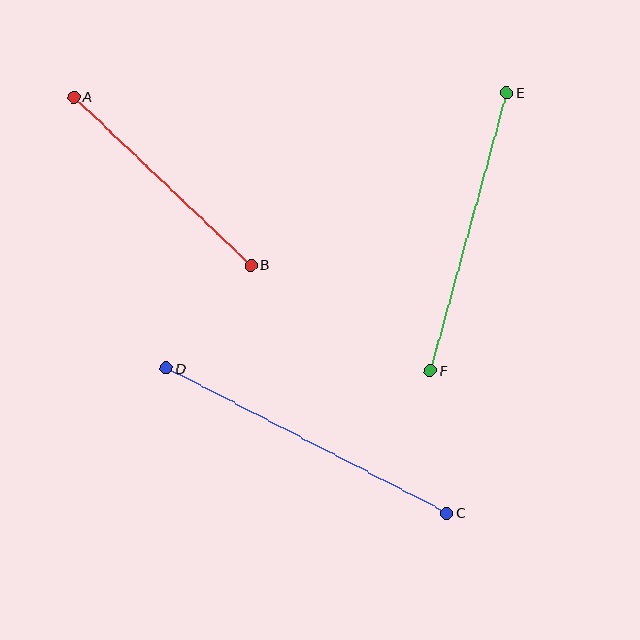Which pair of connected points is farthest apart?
Points C and D are farthest apart.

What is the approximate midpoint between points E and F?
The midpoint is at approximately (468, 232) pixels.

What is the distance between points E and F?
The distance is approximately 288 pixels.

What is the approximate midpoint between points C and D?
The midpoint is at approximately (307, 440) pixels.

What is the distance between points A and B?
The distance is approximately 244 pixels.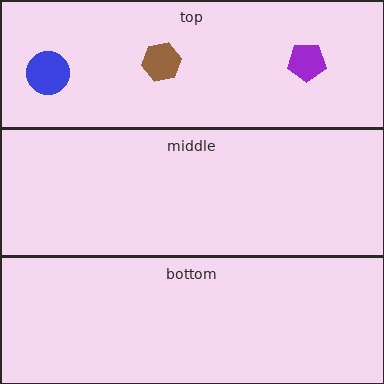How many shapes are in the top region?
4.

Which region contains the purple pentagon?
The top region.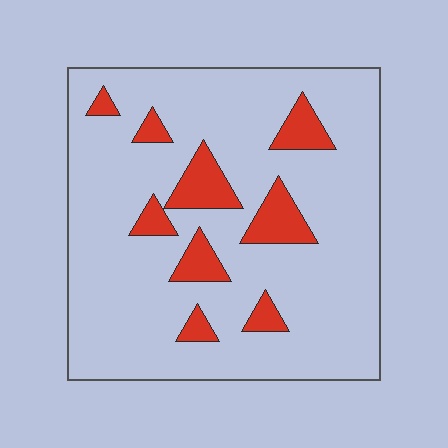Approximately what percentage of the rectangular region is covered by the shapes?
Approximately 15%.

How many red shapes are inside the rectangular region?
9.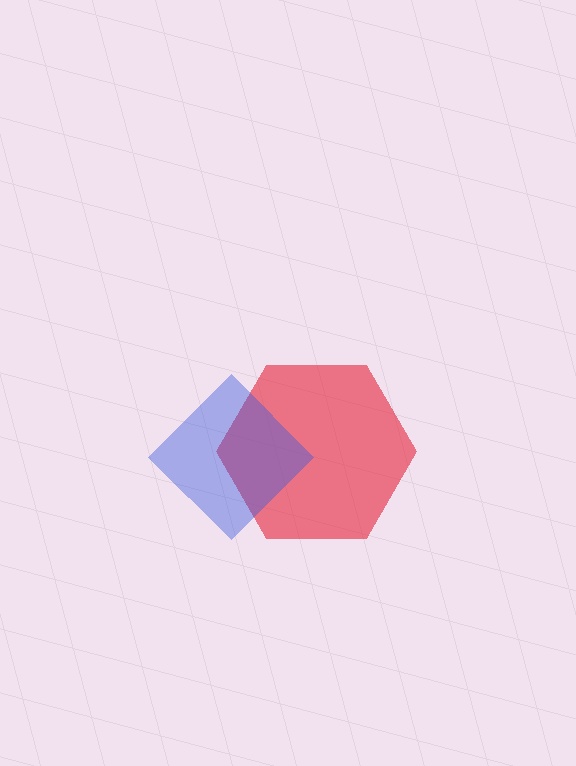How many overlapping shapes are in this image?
There are 2 overlapping shapes in the image.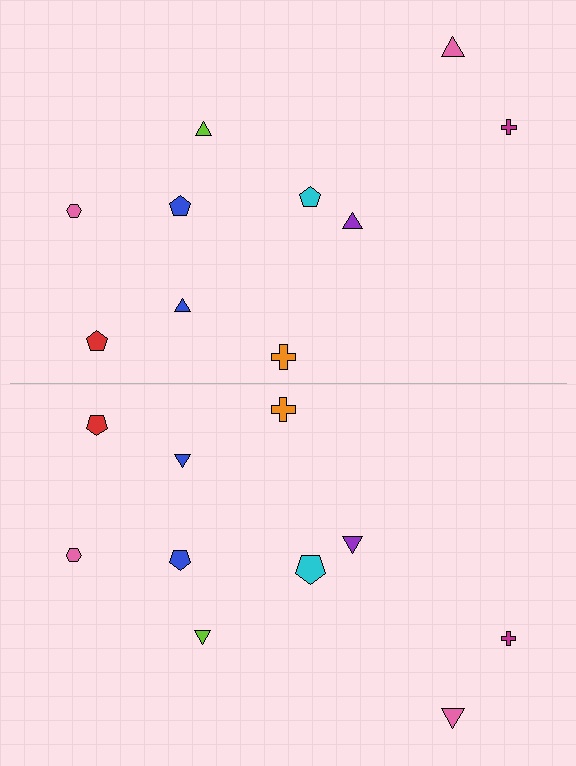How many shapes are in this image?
There are 20 shapes in this image.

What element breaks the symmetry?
The cyan pentagon on the bottom side has a different size than its mirror counterpart.